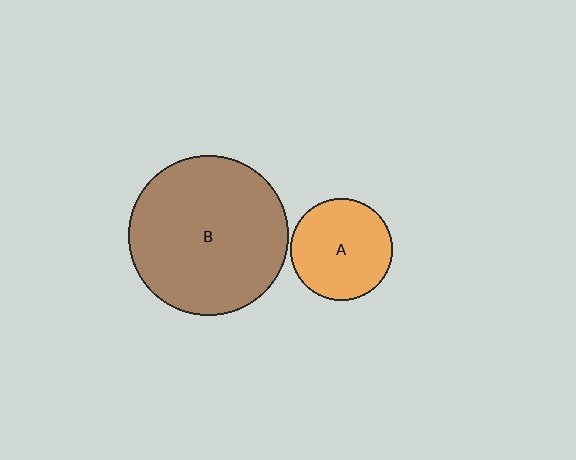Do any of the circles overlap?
No, none of the circles overlap.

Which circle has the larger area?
Circle B (brown).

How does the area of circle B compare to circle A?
Approximately 2.5 times.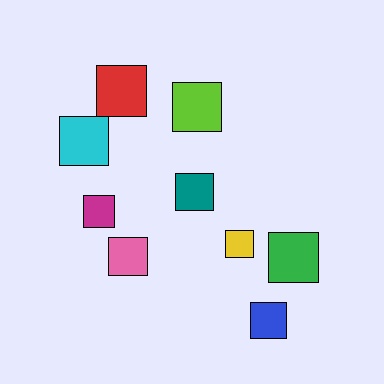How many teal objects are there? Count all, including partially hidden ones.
There is 1 teal object.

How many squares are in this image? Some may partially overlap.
There are 9 squares.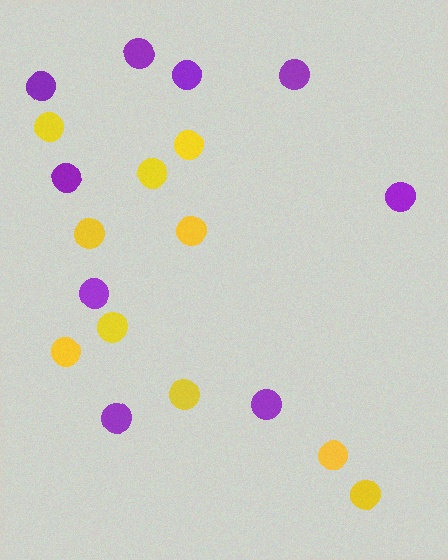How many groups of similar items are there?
There are 2 groups: one group of yellow circles (10) and one group of purple circles (9).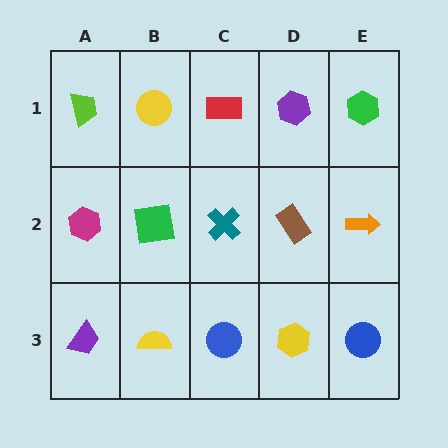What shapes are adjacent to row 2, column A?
A lime trapezoid (row 1, column A), a purple trapezoid (row 3, column A), a green square (row 2, column B).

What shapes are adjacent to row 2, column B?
A yellow circle (row 1, column B), a yellow semicircle (row 3, column B), a magenta hexagon (row 2, column A), a teal cross (row 2, column C).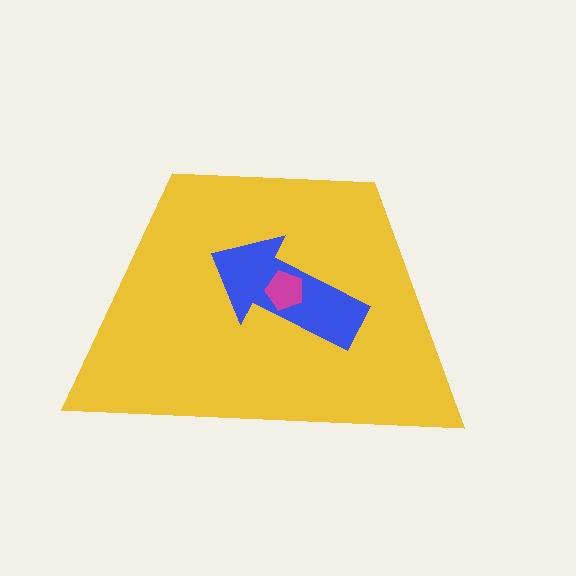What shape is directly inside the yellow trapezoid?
The blue arrow.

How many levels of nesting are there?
3.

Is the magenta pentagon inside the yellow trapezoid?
Yes.